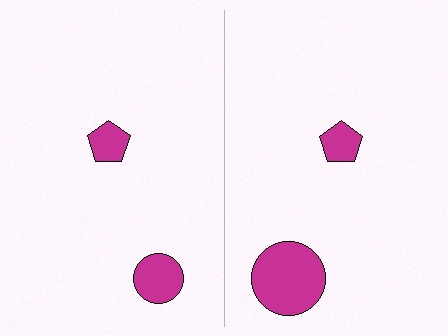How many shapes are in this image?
There are 4 shapes in this image.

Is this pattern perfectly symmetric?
No, the pattern is not perfectly symmetric. The magenta circle on the right side has a different size than its mirror counterpart.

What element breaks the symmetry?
The magenta circle on the right side has a different size than its mirror counterpart.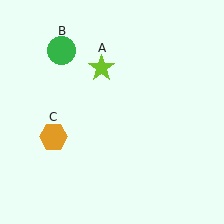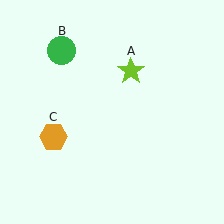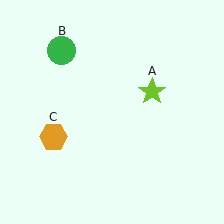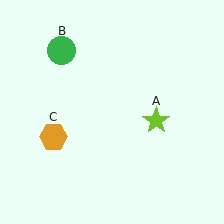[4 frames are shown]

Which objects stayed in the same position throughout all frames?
Green circle (object B) and orange hexagon (object C) remained stationary.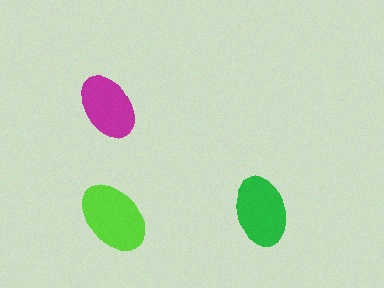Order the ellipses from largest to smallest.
the lime one, the green one, the magenta one.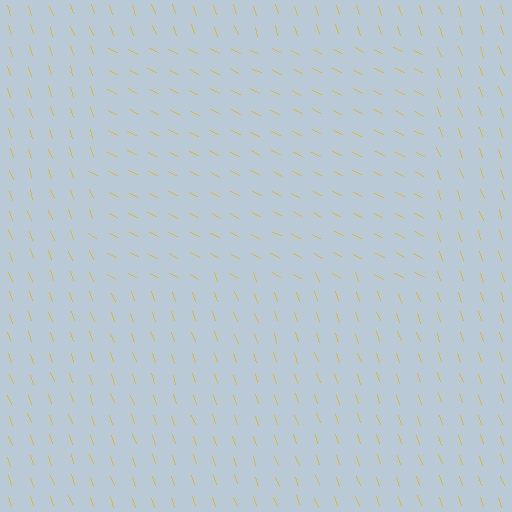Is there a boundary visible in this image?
Yes, there is a texture boundary formed by a change in line orientation.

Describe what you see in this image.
The image is filled with small yellow line segments. A rectangle region in the image has lines oriented differently from the surrounding lines, creating a visible texture boundary.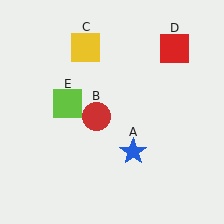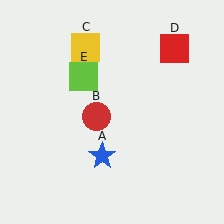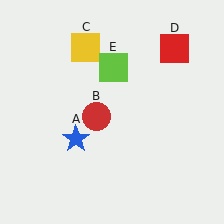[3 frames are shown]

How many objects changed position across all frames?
2 objects changed position: blue star (object A), lime square (object E).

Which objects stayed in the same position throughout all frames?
Red circle (object B) and yellow square (object C) and red square (object D) remained stationary.